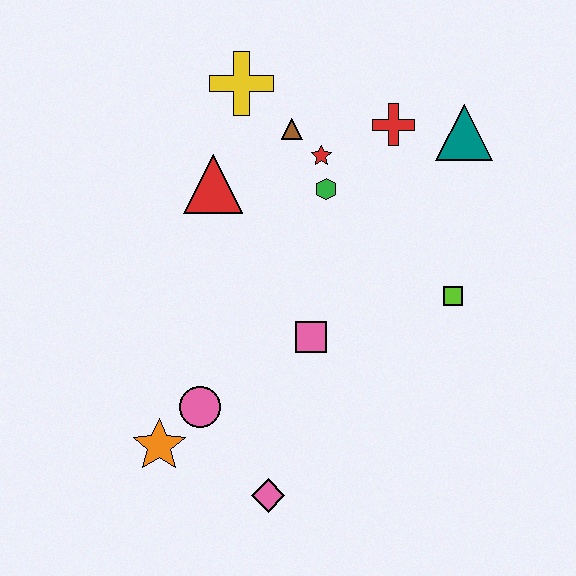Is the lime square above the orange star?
Yes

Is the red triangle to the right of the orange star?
Yes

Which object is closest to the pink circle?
The orange star is closest to the pink circle.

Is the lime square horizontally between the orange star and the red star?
No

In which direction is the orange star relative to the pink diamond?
The orange star is to the left of the pink diamond.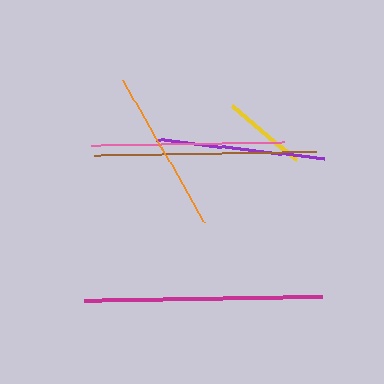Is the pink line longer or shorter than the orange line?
The pink line is longer than the orange line.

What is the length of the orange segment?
The orange segment is approximately 164 pixels long.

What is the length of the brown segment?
The brown segment is approximately 222 pixels long.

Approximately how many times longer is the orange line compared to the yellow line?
The orange line is approximately 1.9 times the length of the yellow line.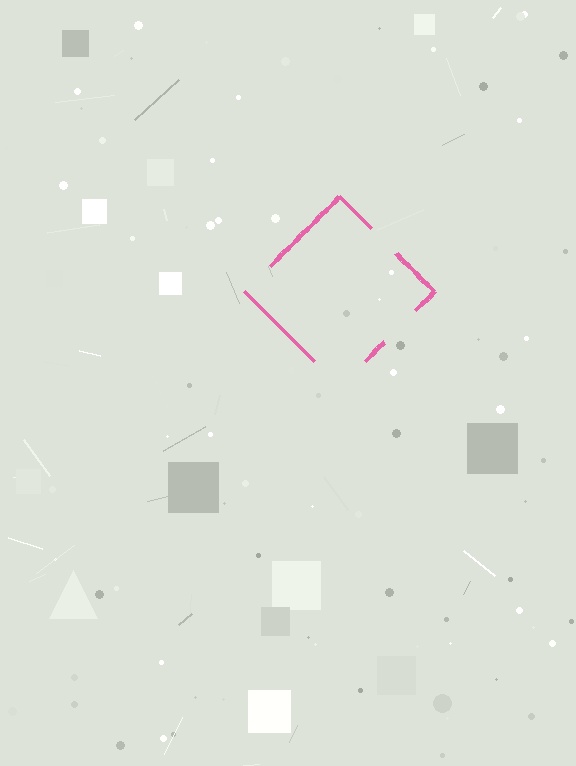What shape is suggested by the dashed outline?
The dashed outline suggests a diamond.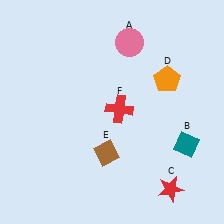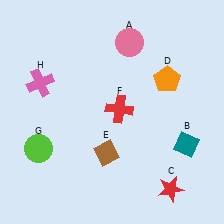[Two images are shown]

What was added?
A lime circle (G), a pink cross (H) were added in Image 2.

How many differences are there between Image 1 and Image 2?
There are 2 differences between the two images.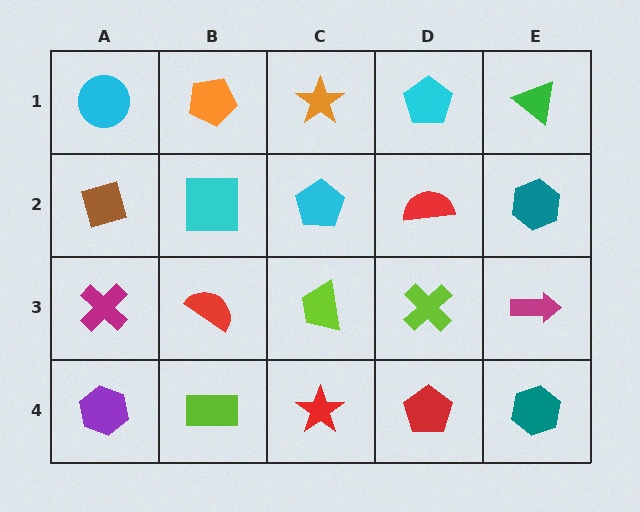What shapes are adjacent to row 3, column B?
A cyan square (row 2, column B), a lime rectangle (row 4, column B), a magenta cross (row 3, column A), a lime trapezoid (row 3, column C).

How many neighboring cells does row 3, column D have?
4.